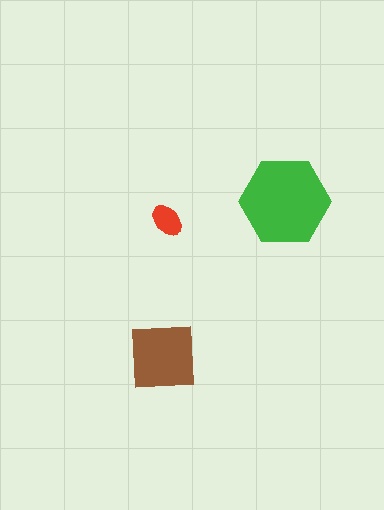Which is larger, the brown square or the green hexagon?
The green hexagon.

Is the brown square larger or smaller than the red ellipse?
Larger.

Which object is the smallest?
The red ellipse.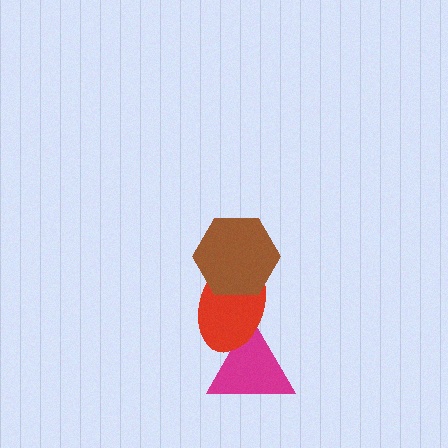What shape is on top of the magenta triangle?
The red ellipse is on top of the magenta triangle.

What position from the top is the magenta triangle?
The magenta triangle is 3rd from the top.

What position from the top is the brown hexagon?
The brown hexagon is 1st from the top.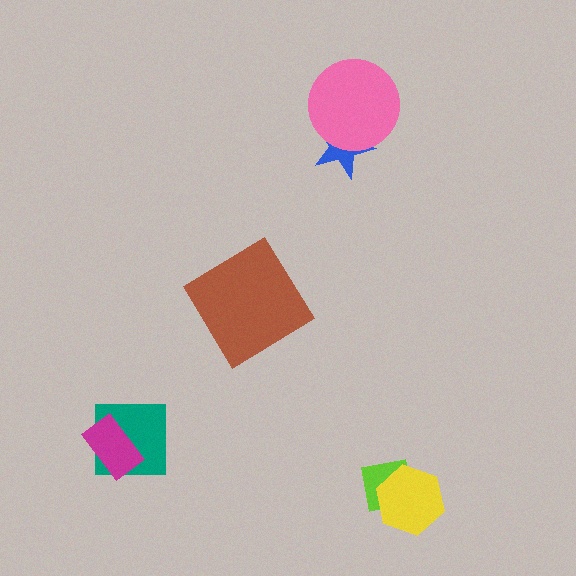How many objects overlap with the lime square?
1 object overlaps with the lime square.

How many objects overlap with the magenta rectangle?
1 object overlaps with the magenta rectangle.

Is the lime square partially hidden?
Yes, it is partially covered by another shape.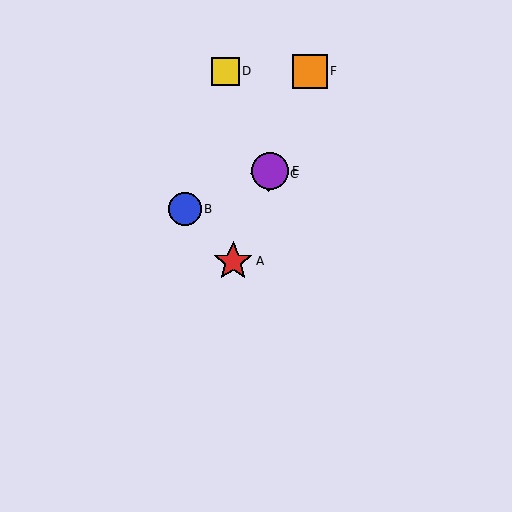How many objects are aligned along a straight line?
4 objects (A, C, E, F) are aligned along a straight line.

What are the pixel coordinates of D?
Object D is at (225, 71).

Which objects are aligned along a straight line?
Objects A, C, E, F are aligned along a straight line.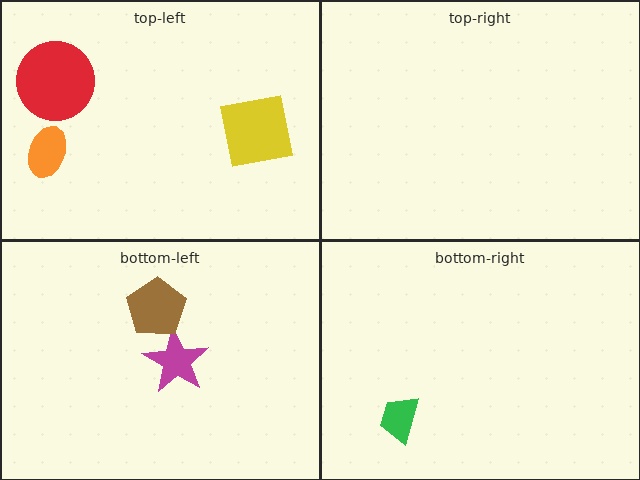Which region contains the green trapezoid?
The bottom-right region.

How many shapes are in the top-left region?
3.